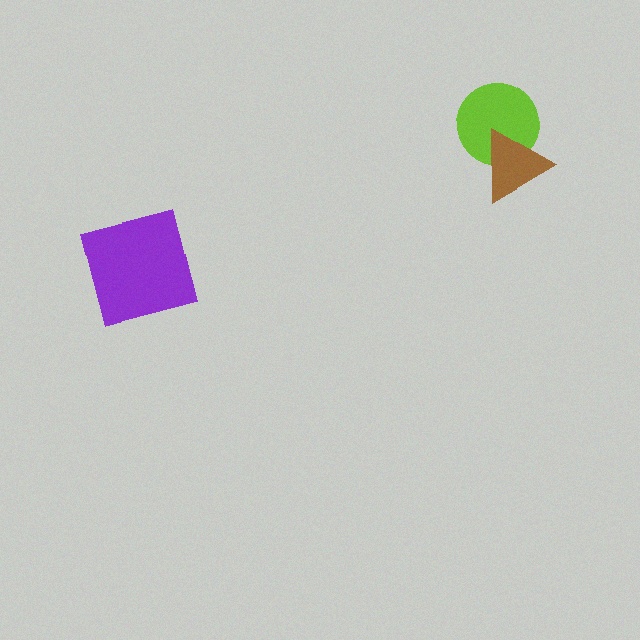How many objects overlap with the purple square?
0 objects overlap with the purple square.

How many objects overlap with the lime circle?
1 object overlaps with the lime circle.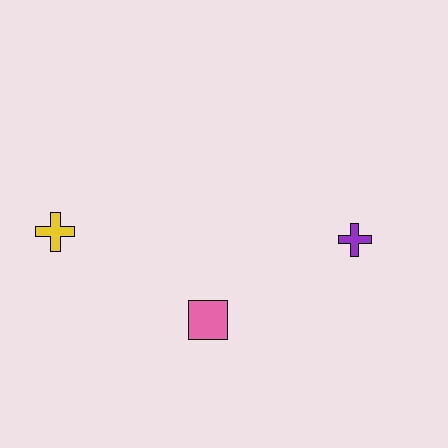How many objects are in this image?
There are 3 objects.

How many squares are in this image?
There is 1 square.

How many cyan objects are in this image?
There are no cyan objects.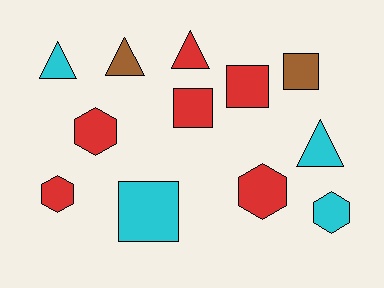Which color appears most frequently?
Red, with 6 objects.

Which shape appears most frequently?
Hexagon, with 4 objects.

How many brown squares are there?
There is 1 brown square.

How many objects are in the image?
There are 12 objects.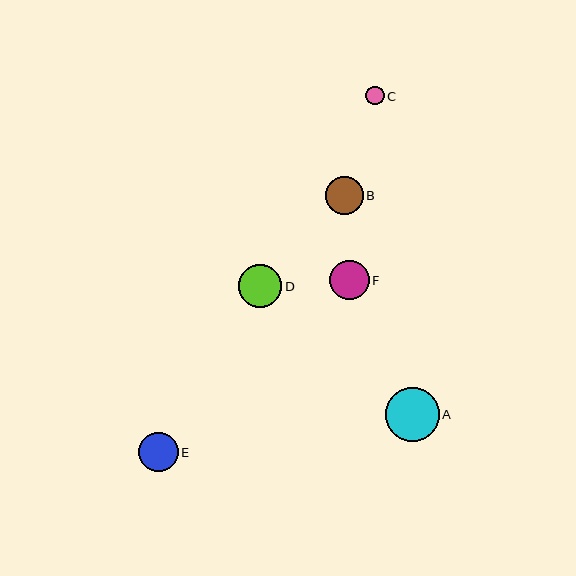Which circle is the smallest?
Circle C is the smallest with a size of approximately 18 pixels.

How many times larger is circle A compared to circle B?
Circle A is approximately 1.4 times the size of circle B.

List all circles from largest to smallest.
From largest to smallest: A, D, E, F, B, C.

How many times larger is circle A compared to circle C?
Circle A is approximately 2.9 times the size of circle C.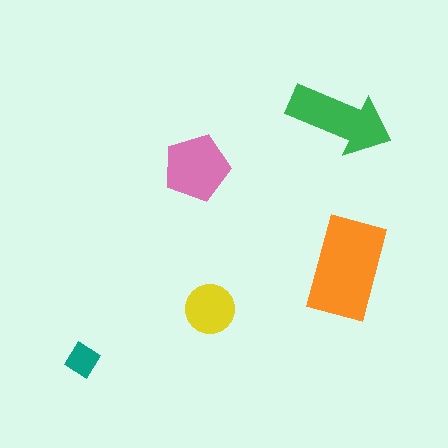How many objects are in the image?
There are 5 objects in the image.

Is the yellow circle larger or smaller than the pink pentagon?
Smaller.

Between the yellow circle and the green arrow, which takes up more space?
The green arrow.